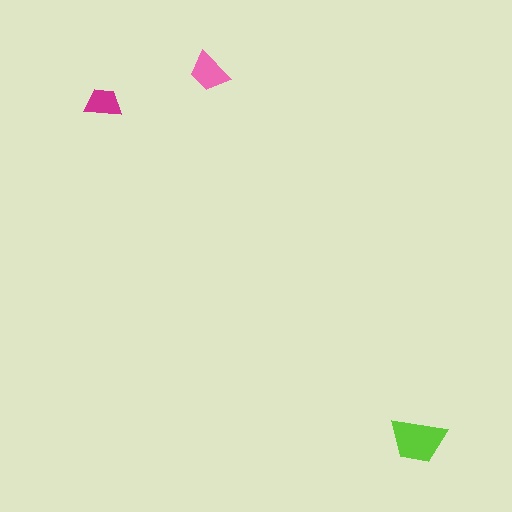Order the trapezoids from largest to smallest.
the lime one, the pink one, the magenta one.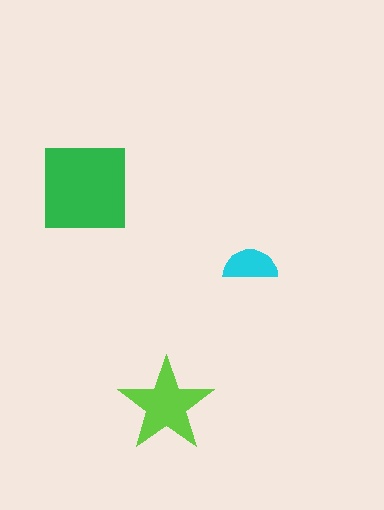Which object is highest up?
The green square is topmost.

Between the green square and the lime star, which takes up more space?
The green square.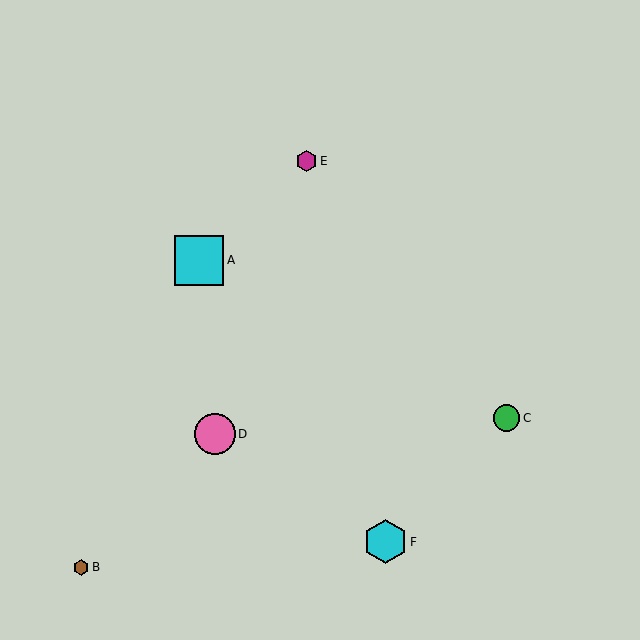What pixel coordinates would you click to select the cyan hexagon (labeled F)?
Click at (385, 542) to select the cyan hexagon F.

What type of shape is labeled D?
Shape D is a pink circle.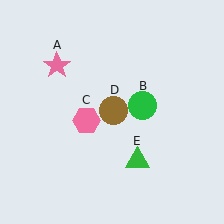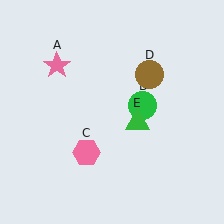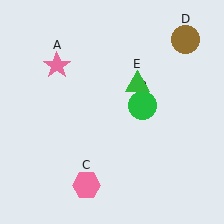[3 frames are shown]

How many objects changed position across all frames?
3 objects changed position: pink hexagon (object C), brown circle (object D), green triangle (object E).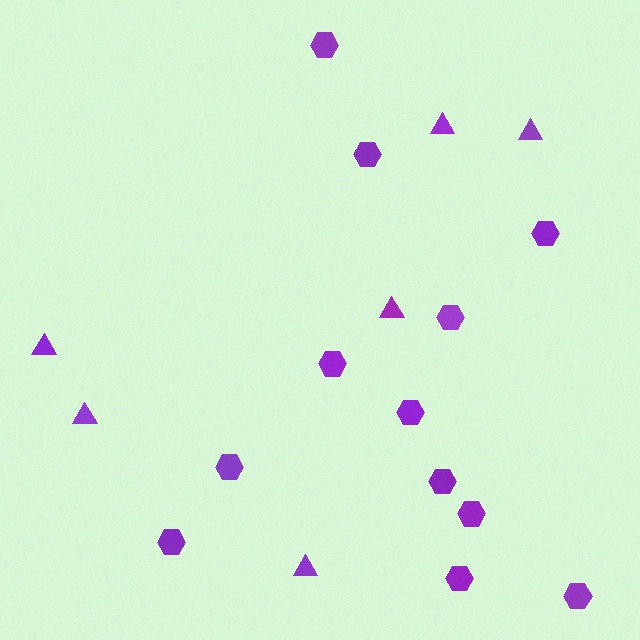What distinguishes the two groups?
There are 2 groups: one group of triangles (6) and one group of hexagons (12).